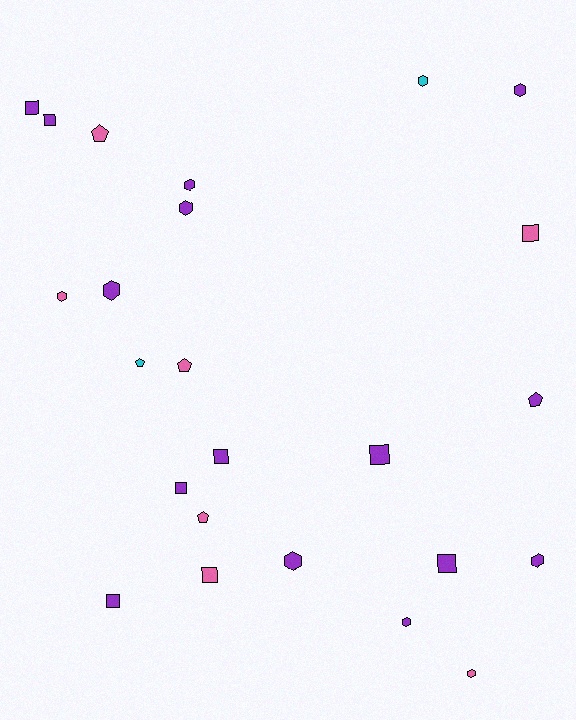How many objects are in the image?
There are 24 objects.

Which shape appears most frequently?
Hexagon, with 10 objects.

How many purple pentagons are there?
There is 1 purple pentagon.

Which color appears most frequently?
Purple, with 15 objects.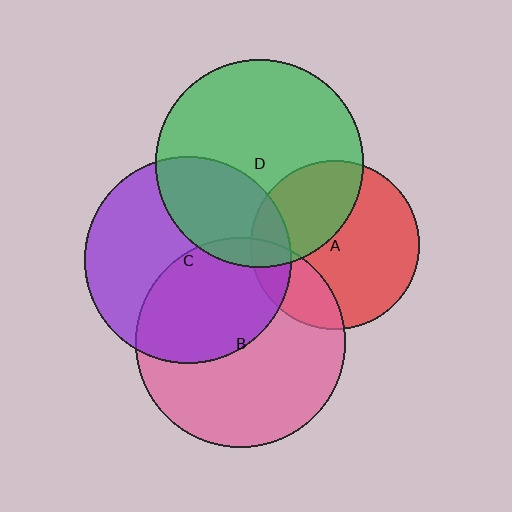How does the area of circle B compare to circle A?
Approximately 1.6 times.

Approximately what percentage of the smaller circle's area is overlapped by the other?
Approximately 45%.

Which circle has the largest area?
Circle B (pink).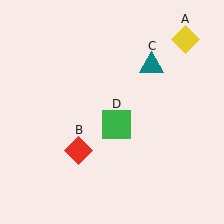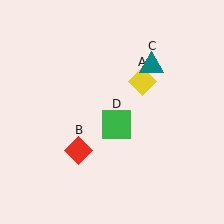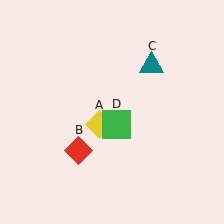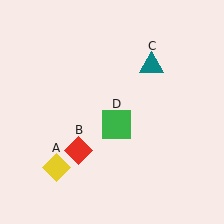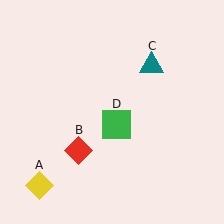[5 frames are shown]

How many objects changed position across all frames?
1 object changed position: yellow diamond (object A).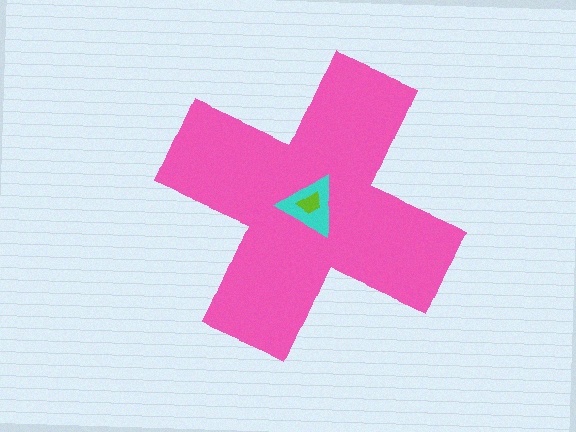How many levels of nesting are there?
3.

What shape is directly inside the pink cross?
The cyan triangle.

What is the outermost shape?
The pink cross.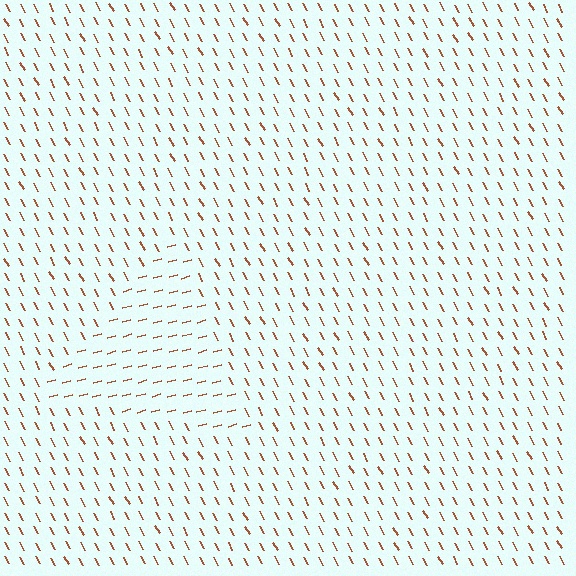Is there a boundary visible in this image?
Yes, there is a texture boundary formed by a change in line orientation.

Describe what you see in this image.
The image is filled with small brown line segments. A triangle region in the image has lines oriented differently from the surrounding lines, creating a visible texture boundary.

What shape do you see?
I see a triangle.